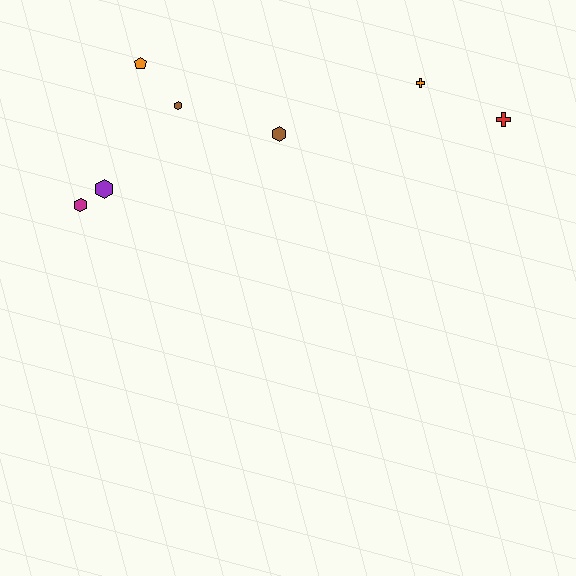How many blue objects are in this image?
There are no blue objects.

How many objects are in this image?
There are 7 objects.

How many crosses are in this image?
There are 2 crosses.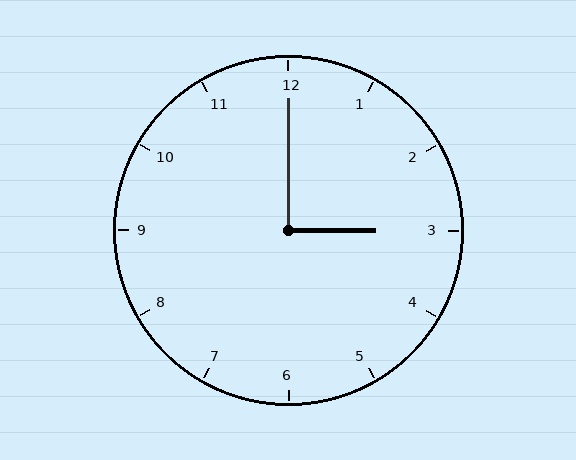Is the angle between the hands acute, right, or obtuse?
It is right.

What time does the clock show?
3:00.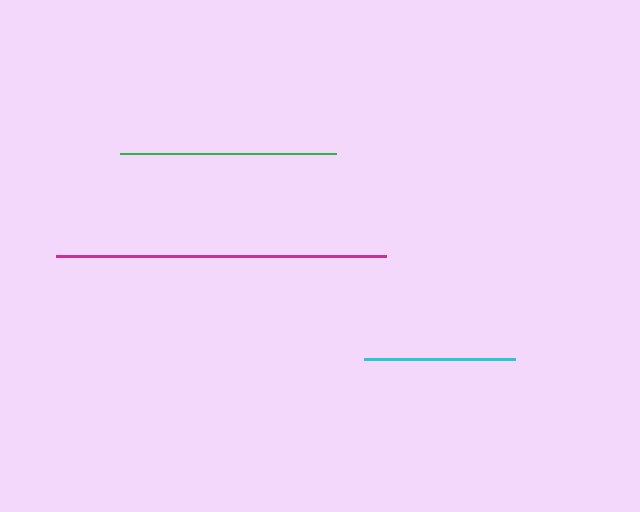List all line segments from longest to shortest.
From longest to shortest: magenta, green, cyan.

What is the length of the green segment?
The green segment is approximately 216 pixels long.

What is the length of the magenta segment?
The magenta segment is approximately 330 pixels long.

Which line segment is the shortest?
The cyan line is the shortest at approximately 151 pixels.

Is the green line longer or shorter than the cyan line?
The green line is longer than the cyan line.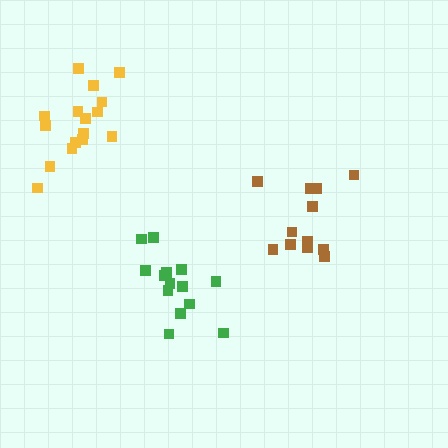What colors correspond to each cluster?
The clusters are colored: brown, green, yellow.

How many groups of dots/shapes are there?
There are 3 groups.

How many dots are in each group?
Group 1: 13 dots, Group 2: 14 dots, Group 3: 16 dots (43 total).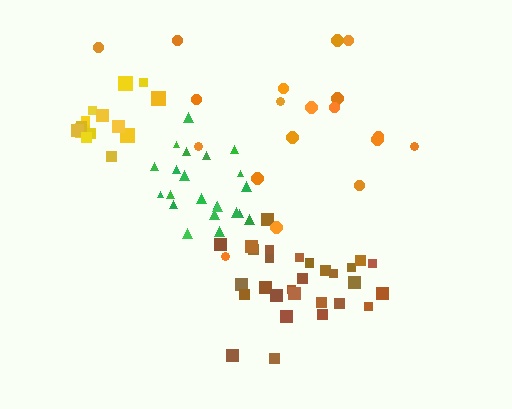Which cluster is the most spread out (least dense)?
Orange.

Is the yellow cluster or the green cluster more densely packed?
Yellow.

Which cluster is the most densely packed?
Brown.